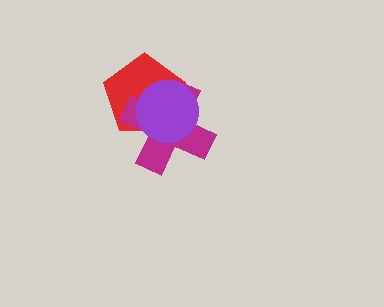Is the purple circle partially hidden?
No, no other shape covers it.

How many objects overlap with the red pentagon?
2 objects overlap with the red pentagon.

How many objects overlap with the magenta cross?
2 objects overlap with the magenta cross.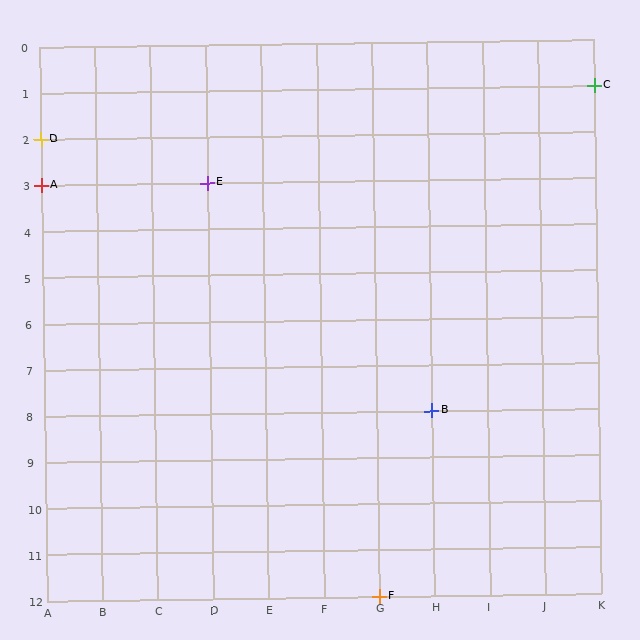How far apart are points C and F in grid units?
Points C and F are 4 columns and 11 rows apart (about 11.7 grid units diagonally).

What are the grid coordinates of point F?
Point F is at grid coordinates (G, 12).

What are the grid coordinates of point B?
Point B is at grid coordinates (H, 8).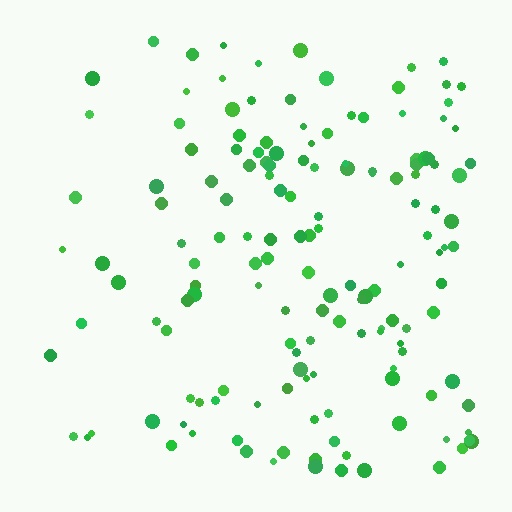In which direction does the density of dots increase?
From left to right, with the right side densest.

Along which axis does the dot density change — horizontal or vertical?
Horizontal.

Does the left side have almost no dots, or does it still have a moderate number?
Still a moderate number, just noticeably fewer than the right.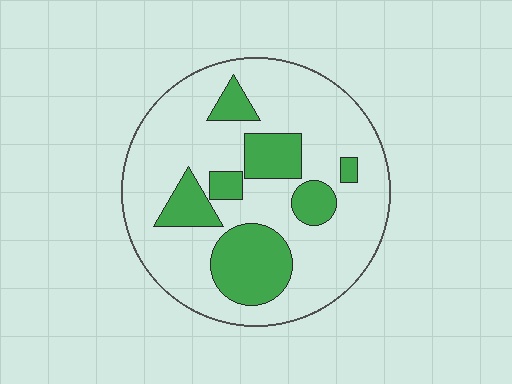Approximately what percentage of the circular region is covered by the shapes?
Approximately 25%.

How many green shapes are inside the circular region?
7.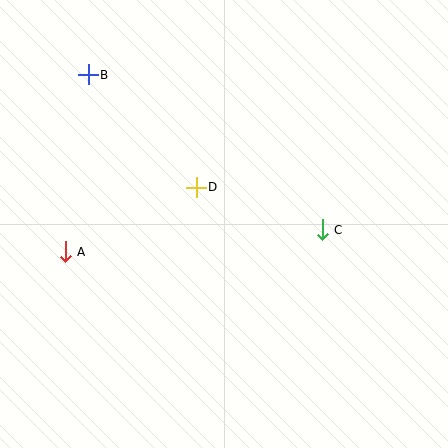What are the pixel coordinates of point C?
Point C is at (322, 230).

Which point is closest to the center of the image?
Point D at (196, 187) is closest to the center.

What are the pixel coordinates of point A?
Point A is at (65, 252).